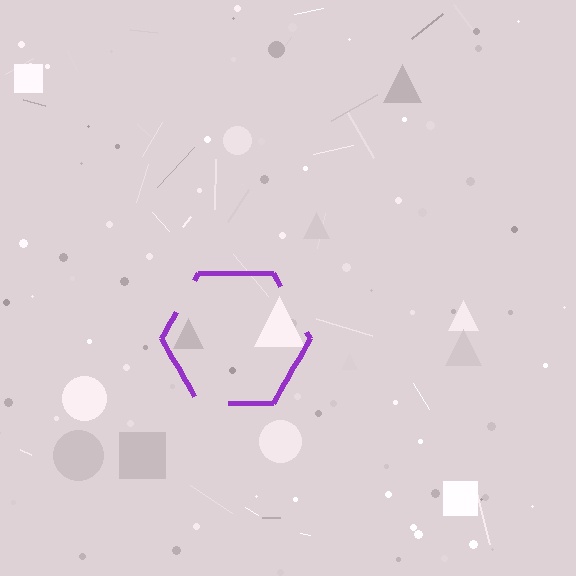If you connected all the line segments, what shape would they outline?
They would outline a hexagon.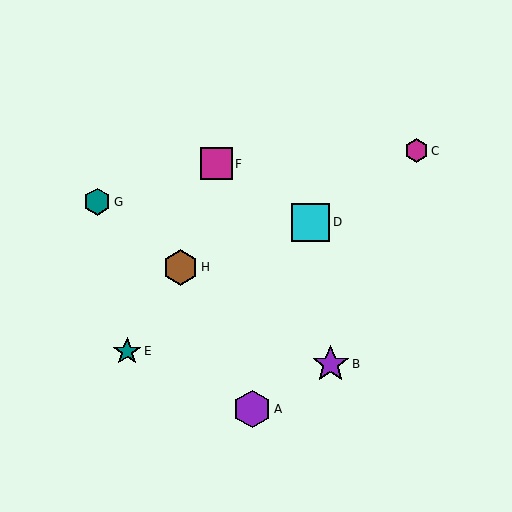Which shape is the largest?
The cyan square (labeled D) is the largest.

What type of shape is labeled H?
Shape H is a brown hexagon.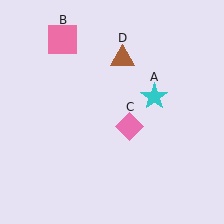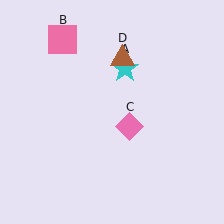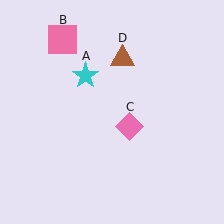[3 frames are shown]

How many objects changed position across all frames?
1 object changed position: cyan star (object A).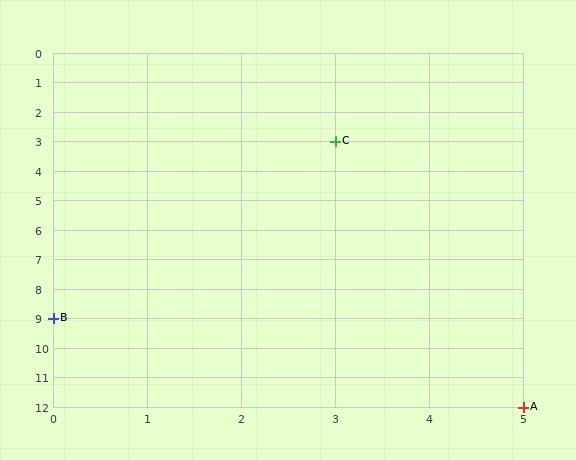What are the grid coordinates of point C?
Point C is at grid coordinates (3, 3).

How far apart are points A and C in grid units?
Points A and C are 2 columns and 9 rows apart (about 9.2 grid units diagonally).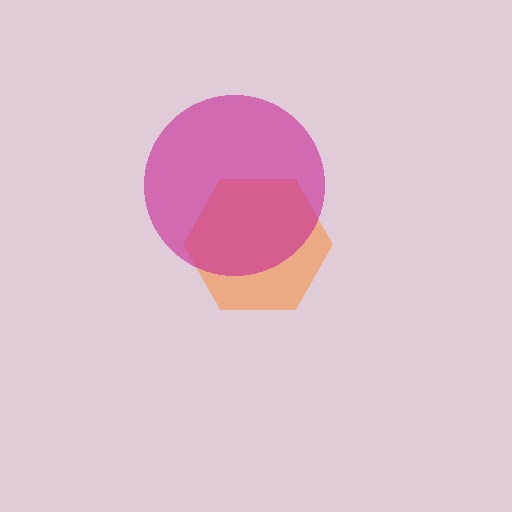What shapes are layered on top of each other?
The layered shapes are: an orange hexagon, a magenta circle.